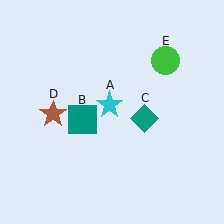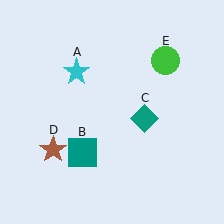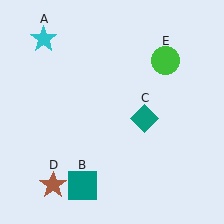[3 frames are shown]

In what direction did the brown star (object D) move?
The brown star (object D) moved down.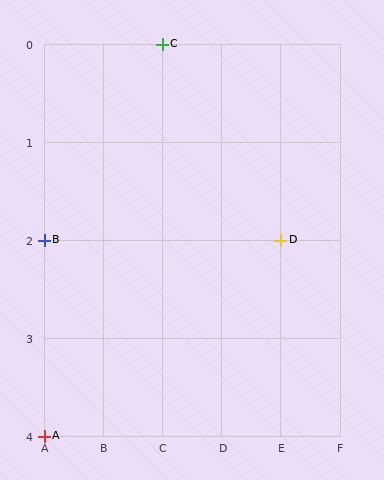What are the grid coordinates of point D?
Point D is at grid coordinates (E, 2).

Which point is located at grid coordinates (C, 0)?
Point C is at (C, 0).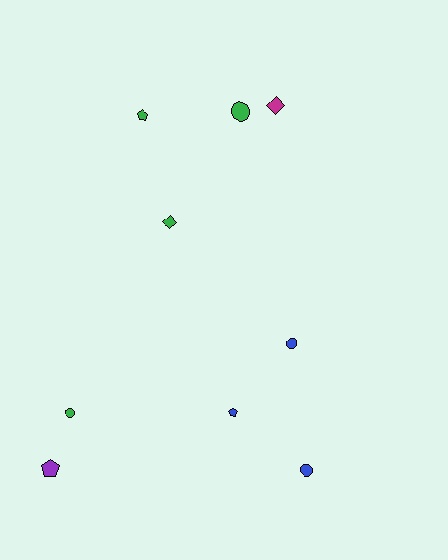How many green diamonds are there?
There is 1 green diamond.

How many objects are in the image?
There are 9 objects.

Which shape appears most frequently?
Circle, with 4 objects.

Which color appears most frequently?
Green, with 4 objects.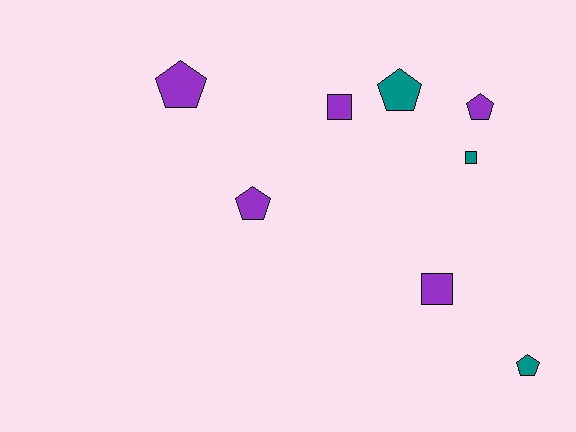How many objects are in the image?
There are 8 objects.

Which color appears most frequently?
Purple, with 5 objects.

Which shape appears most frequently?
Pentagon, with 5 objects.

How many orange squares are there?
There are no orange squares.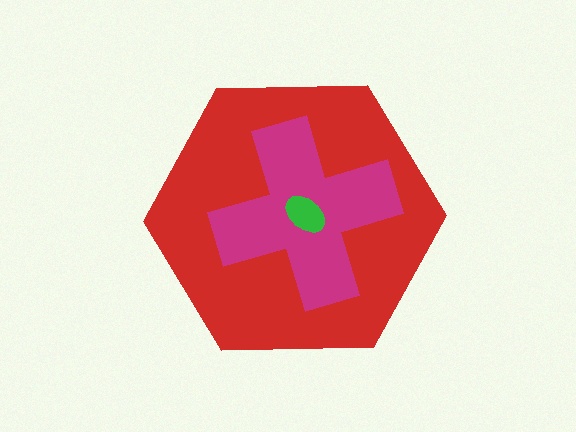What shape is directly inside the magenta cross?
The green ellipse.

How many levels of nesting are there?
3.